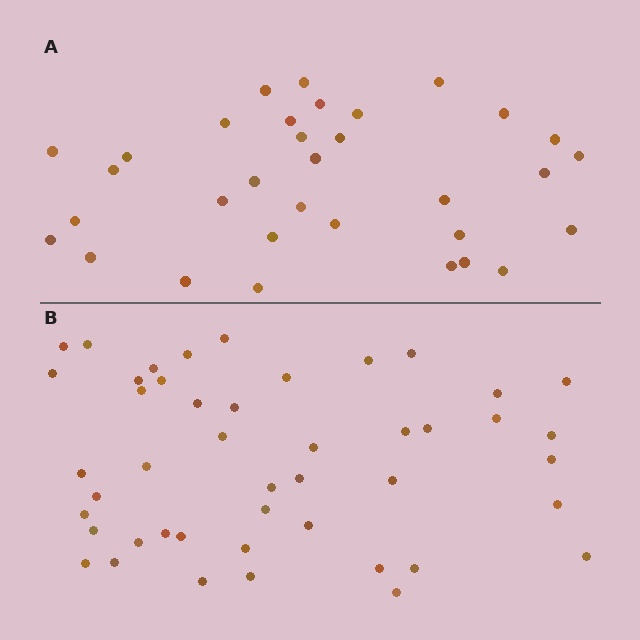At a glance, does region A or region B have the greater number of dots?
Region B (the bottom region) has more dots.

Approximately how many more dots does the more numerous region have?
Region B has approximately 15 more dots than region A.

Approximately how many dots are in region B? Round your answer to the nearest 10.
About 50 dots. (The exact count is 46, which rounds to 50.)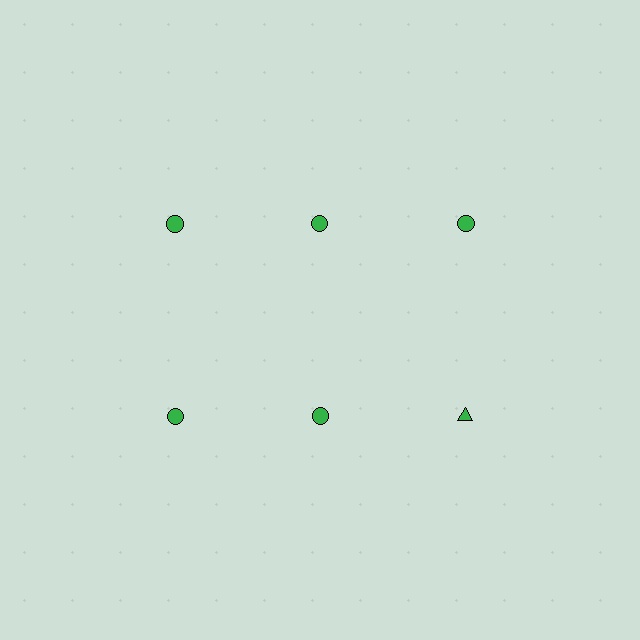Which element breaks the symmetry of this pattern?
The green triangle in the second row, center column breaks the symmetry. All other shapes are green circles.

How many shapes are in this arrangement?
There are 6 shapes arranged in a grid pattern.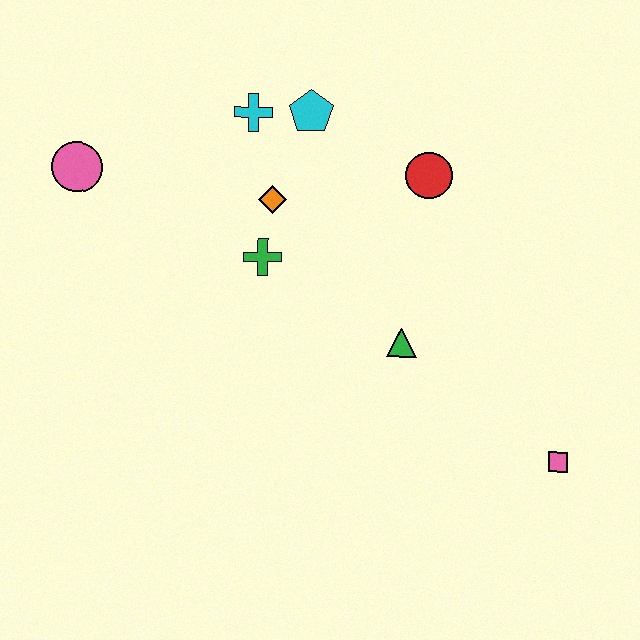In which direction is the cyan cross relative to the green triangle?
The cyan cross is above the green triangle.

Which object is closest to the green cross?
The orange diamond is closest to the green cross.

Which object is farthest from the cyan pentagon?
The pink square is farthest from the cyan pentagon.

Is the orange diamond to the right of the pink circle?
Yes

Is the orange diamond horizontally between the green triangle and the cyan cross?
Yes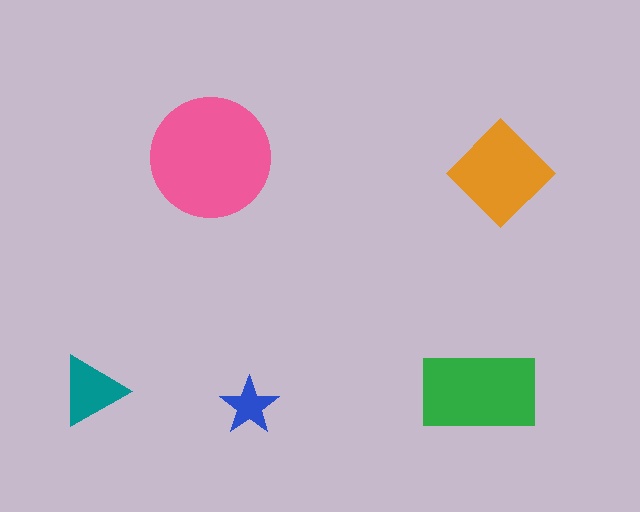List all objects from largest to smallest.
The pink circle, the green rectangle, the orange diamond, the teal triangle, the blue star.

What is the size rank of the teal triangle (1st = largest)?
4th.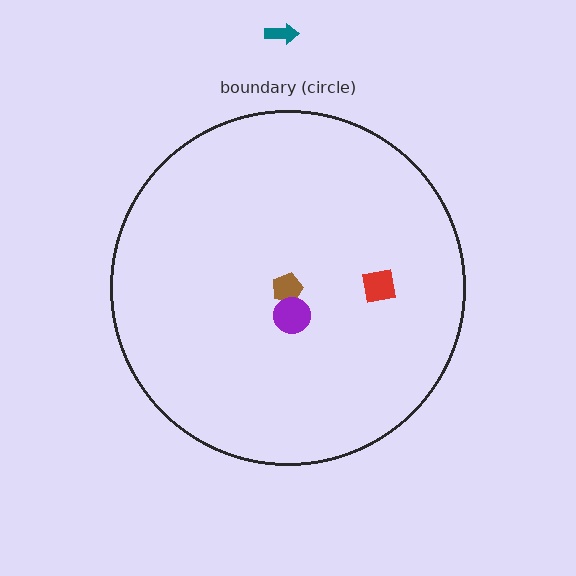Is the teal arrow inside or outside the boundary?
Outside.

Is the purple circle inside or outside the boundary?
Inside.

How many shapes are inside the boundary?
3 inside, 1 outside.